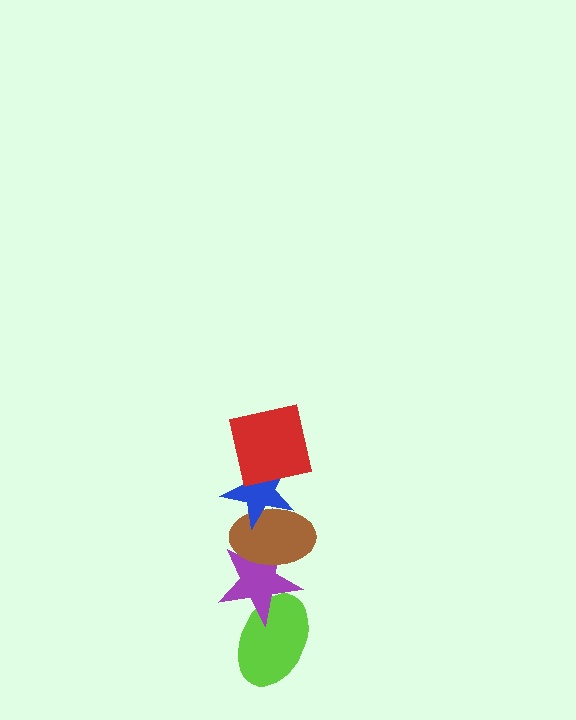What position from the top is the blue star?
The blue star is 2nd from the top.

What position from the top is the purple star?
The purple star is 4th from the top.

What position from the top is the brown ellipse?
The brown ellipse is 3rd from the top.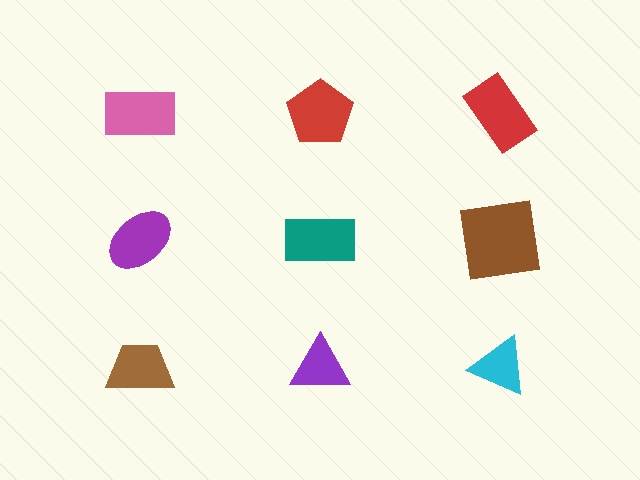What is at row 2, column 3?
A brown square.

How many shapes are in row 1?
3 shapes.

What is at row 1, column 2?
A red pentagon.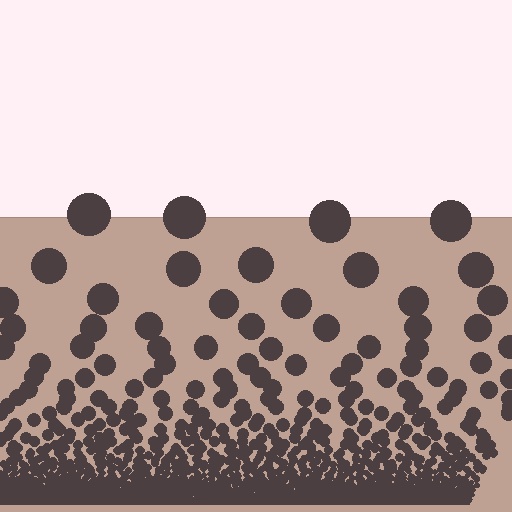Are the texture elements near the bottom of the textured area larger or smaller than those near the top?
Smaller. The gradient is inverted — elements near the bottom are smaller and denser.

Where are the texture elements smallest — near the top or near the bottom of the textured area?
Near the bottom.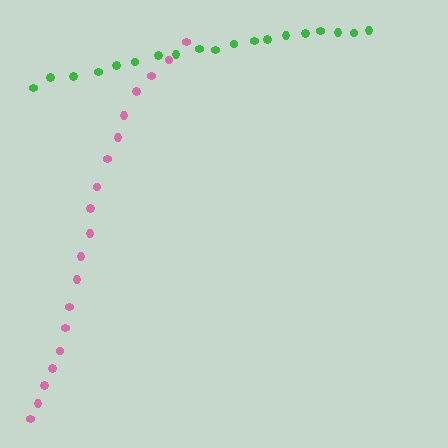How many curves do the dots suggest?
There are 2 distinct paths.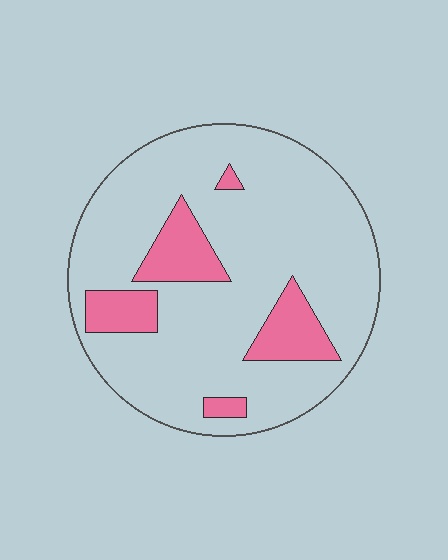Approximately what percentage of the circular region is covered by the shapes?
Approximately 15%.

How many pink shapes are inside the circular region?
5.